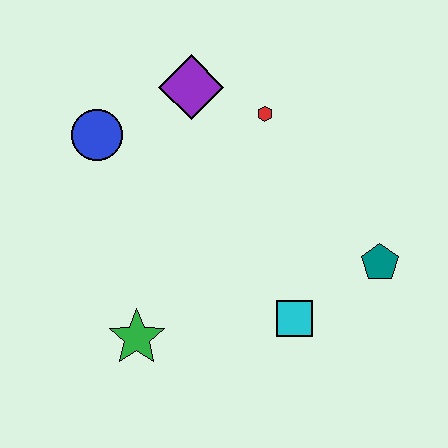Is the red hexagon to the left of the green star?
No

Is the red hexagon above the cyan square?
Yes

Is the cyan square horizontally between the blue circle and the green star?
No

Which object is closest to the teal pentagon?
The cyan square is closest to the teal pentagon.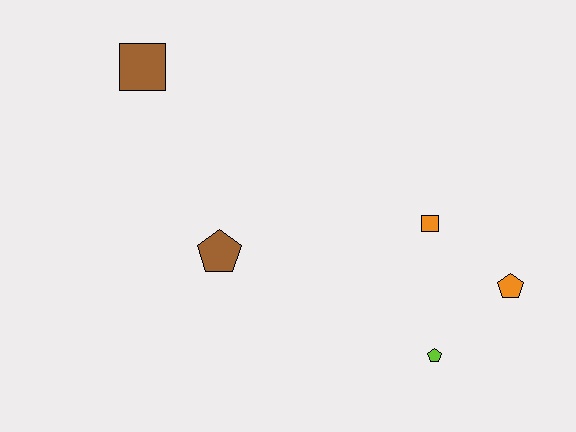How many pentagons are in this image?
There are 3 pentagons.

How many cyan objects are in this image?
There are no cyan objects.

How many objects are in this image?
There are 5 objects.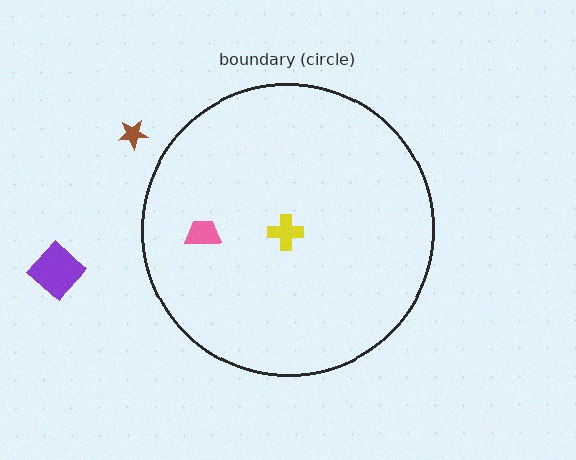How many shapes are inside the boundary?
2 inside, 2 outside.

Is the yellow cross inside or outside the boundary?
Inside.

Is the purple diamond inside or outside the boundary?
Outside.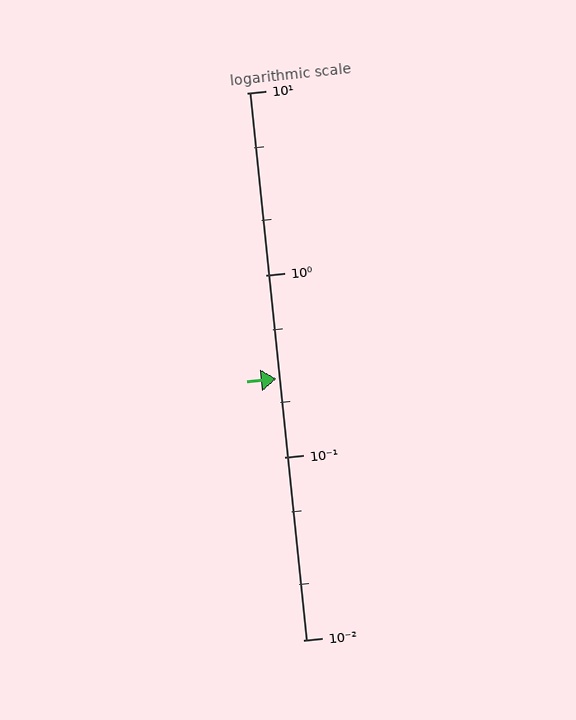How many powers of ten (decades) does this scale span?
The scale spans 3 decades, from 0.01 to 10.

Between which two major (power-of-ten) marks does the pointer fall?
The pointer is between 0.1 and 1.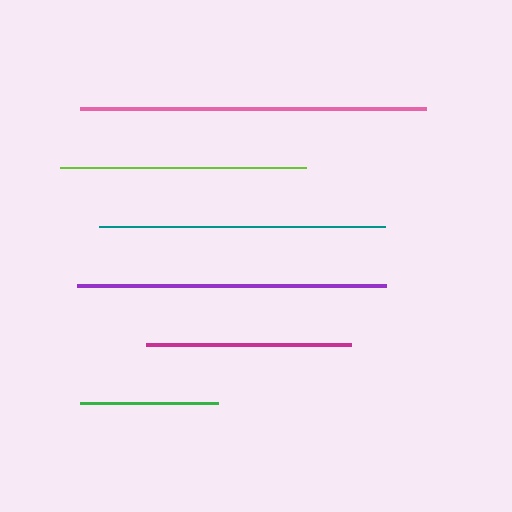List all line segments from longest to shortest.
From longest to shortest: pink, purple, teal, lime, magenta, green.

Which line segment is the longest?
The pink line is the longest at approximately 346 pixels.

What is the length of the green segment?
The green segment is approximately 139 pixels long.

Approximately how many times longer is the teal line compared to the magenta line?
The teal line is approximately 1.4 times the length of the magenta line.